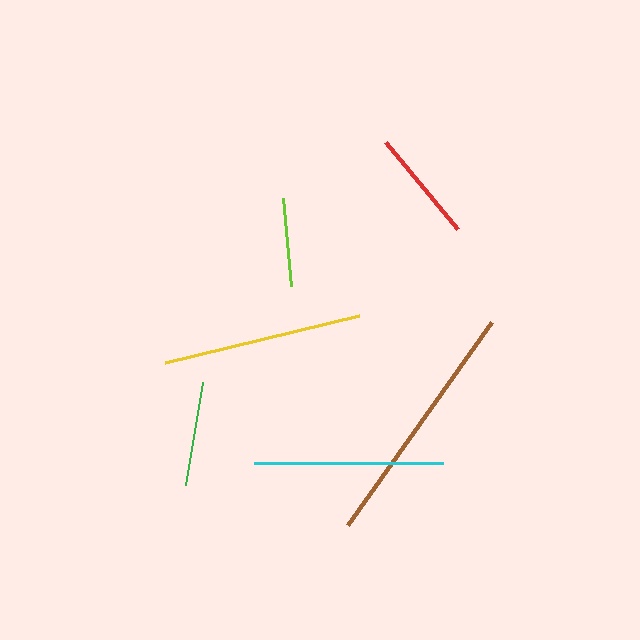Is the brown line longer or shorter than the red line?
The brown line is longer than the red line.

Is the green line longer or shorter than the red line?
The red line is longer than the green line.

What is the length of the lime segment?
The lime segment is approximately 88 pixels long.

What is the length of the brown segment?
The brown segment is approximately 249 pixels long.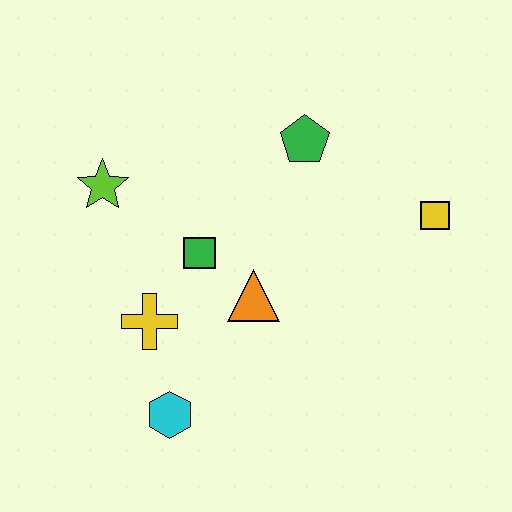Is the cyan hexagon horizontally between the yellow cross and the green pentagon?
Yes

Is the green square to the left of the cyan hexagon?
No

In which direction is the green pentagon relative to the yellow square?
The green pentagon is to the left of the yellow square.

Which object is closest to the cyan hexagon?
The yellow cross is closest to the cyan hexagon.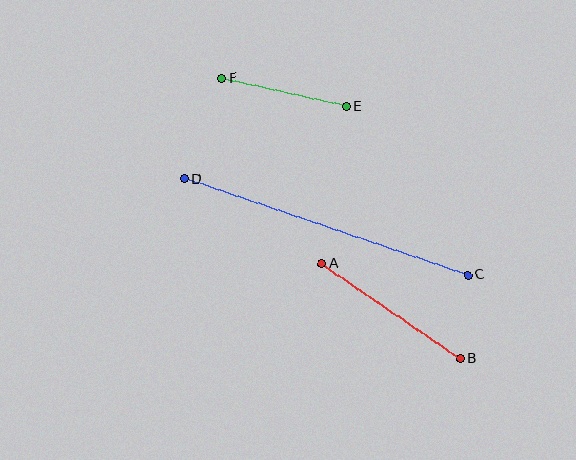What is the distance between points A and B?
The distance is approximately 168 pixels.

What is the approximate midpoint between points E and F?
The midpoint is at approximately (284, 93) pixels.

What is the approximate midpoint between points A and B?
The midpoint is at approximately (391, 311) pixels.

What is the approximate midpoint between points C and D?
The midpoint is at approximately (326, 227) pixels.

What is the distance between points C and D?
The distance is approximately 299 pixels.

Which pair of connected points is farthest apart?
Points C and D are farthest apart.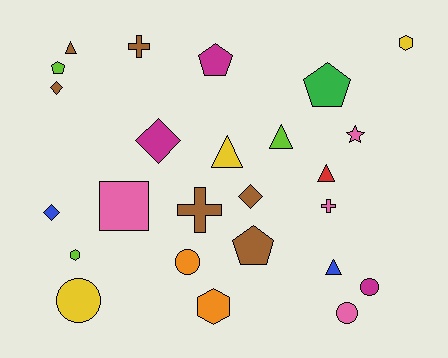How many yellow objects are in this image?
There are 3 yellow objects.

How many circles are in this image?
There are 4 circles.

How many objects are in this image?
There are 25 objects.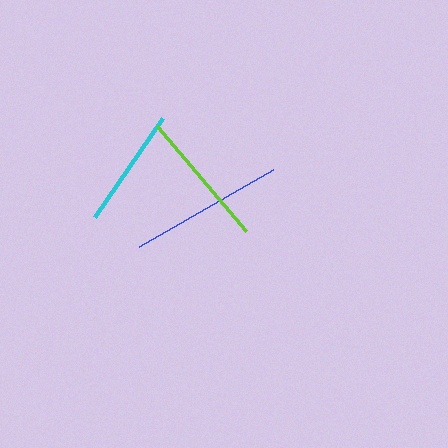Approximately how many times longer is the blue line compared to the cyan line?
The blue line is approximately 1.3 times the length of the cyan line.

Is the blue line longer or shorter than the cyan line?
The blue line is longer than the cyan line.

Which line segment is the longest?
The blue line is the longest at approximately 155 pixels.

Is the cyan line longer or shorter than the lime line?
The lime line is longer than the cyan line.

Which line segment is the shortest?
The cyan line is the shortest at approximately 121 pixels.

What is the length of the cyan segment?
The cyan segment is approximately 121 pixels long.